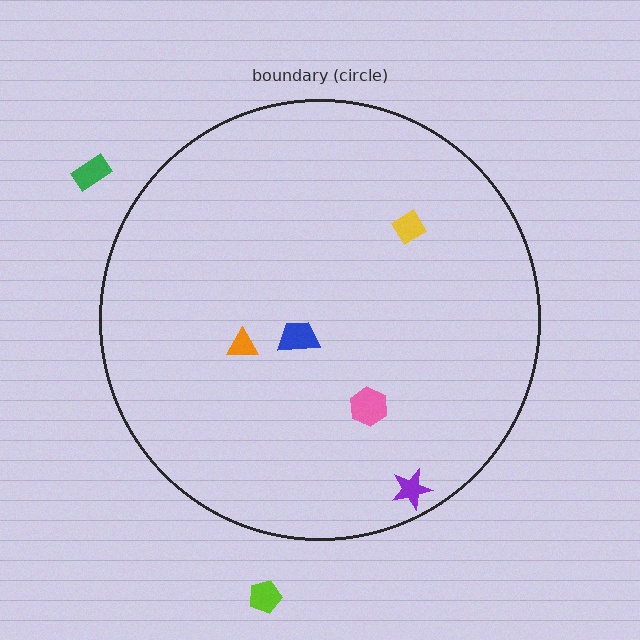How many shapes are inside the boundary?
5 inside, 2 outside.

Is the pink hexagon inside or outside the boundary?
Inside.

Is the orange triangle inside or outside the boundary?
Inside.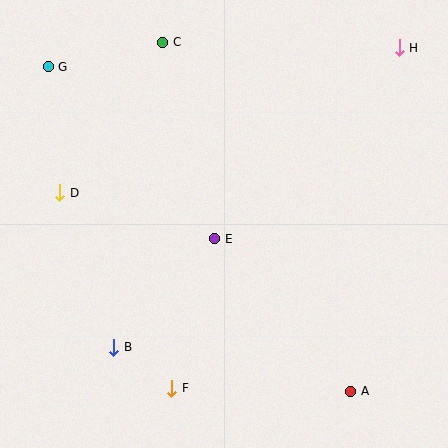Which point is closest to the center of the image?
Point E at (215, 239) is closest to the center.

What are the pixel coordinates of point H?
Point H is at (399, 48).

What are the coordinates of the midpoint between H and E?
The midpoint between H and E is at (307, 143).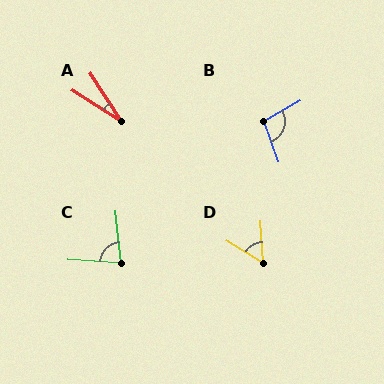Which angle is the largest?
B, at approximately 100 degrees.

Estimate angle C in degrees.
Approximately 80 degrees.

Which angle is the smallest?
A, at approximately 25 degrees.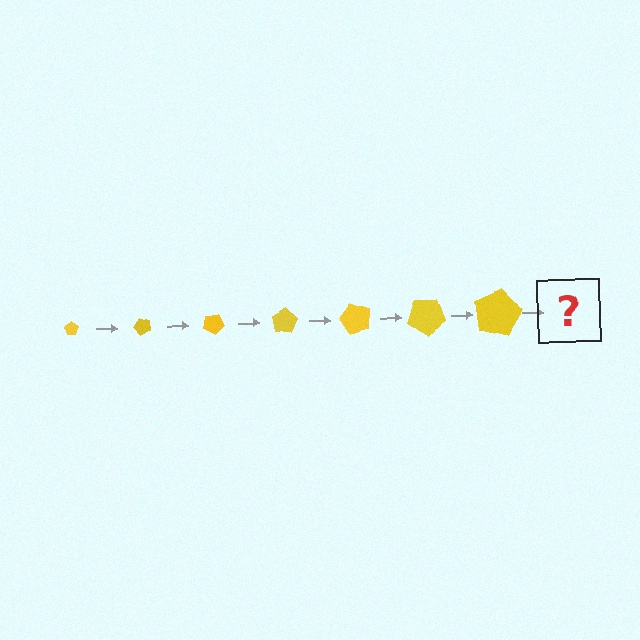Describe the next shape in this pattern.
It should be a pentagon, larger than the previous one and rotated 350 degrees from the start.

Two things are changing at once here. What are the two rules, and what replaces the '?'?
The two rules are that the pentagon grows larger each step and it rotates 50 degrees each step. The '?' should be a pentagon, larger than the previous one and rotated 350 degrees from the start.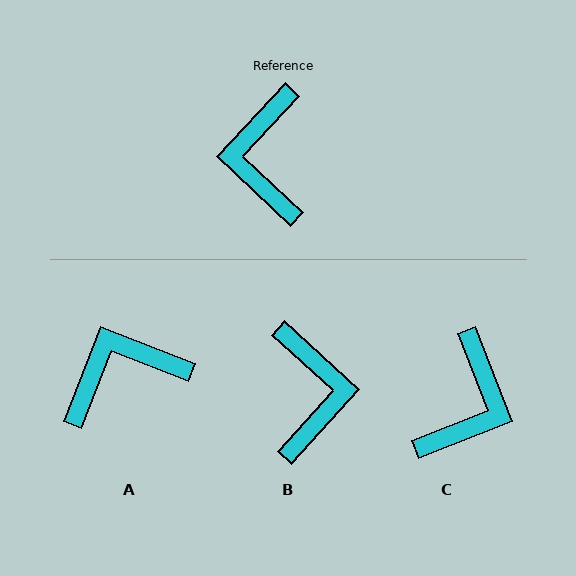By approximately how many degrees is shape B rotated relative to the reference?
Approximately 179 degrees clockwise.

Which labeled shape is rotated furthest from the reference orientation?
B, about 179 degrees away.